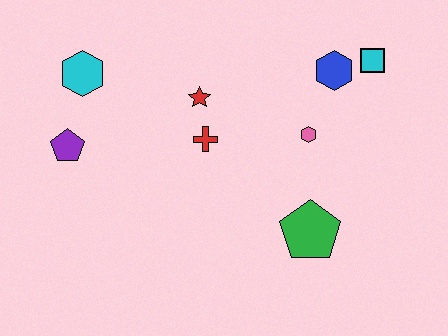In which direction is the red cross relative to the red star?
The red cross is below the red star.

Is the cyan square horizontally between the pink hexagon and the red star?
No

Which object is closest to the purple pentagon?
The cyan hexagon is closest to the purple pentagon.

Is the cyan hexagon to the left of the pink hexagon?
Yes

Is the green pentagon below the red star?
Yes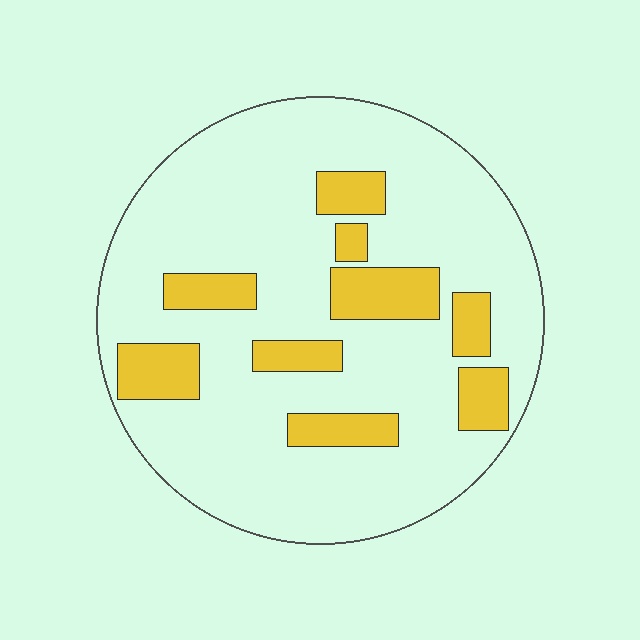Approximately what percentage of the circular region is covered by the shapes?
Approximately 20%.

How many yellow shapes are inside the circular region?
9.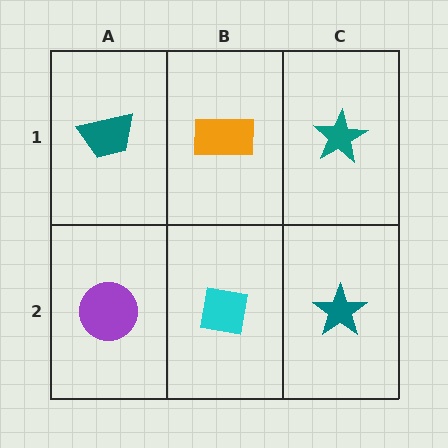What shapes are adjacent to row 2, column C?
A teal star (row 1, column C), a cyan square (row 2, column B).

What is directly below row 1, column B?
A cyan square.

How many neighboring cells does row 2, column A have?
2.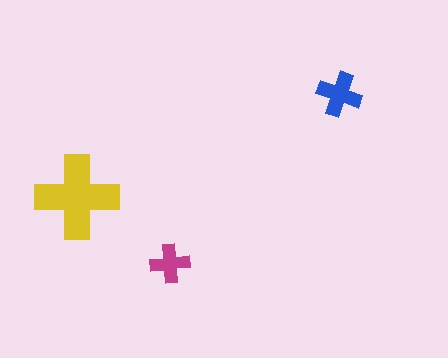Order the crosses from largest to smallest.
the yellow one, the blue one, the magenta one.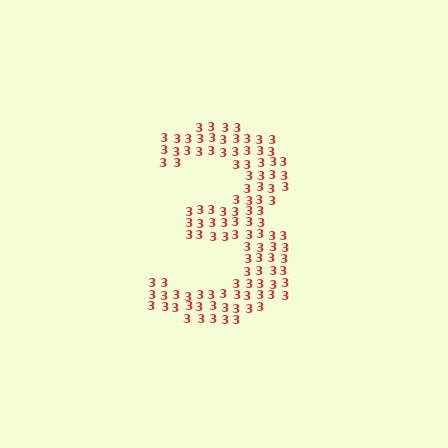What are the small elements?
The small elements are digit 3's.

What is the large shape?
The large shape is the digit 3.